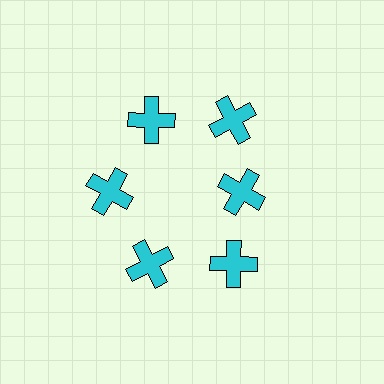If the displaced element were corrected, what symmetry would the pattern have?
It would have 6-fold rotational symmetry — the pattern would map onto itself every 60 degrees.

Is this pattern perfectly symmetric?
No. The 6 cyan crosses are arranged in a ring, but one element near the 3 o'clock position is pulled inward toward the center, breaking the 6-fold rotational symmetry.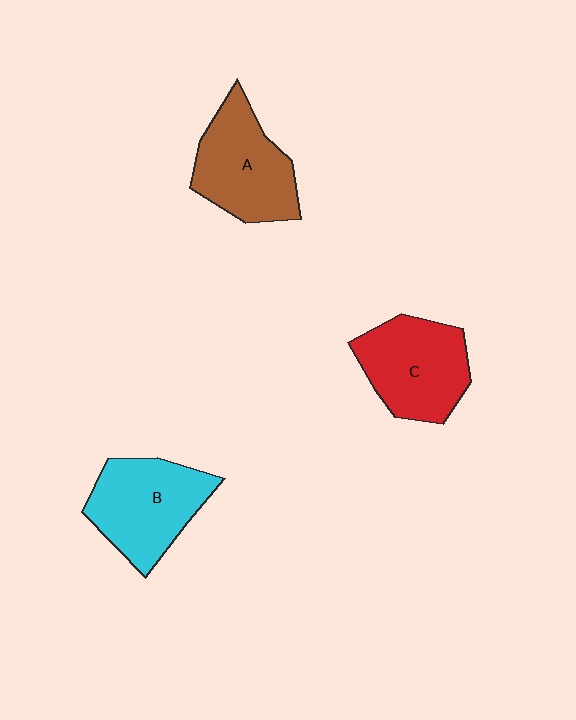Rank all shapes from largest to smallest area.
From largest to smallest: B (cyan), C (red), A (brown).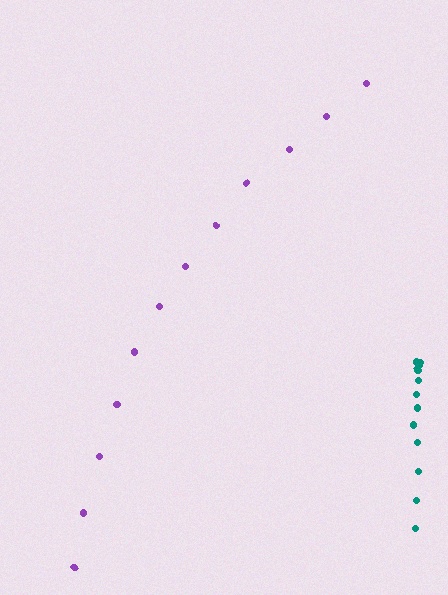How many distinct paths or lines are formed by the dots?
There are 2 distinct paths.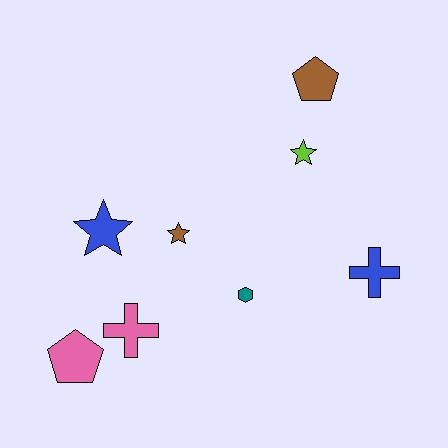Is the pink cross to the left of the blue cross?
Yes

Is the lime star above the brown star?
Yes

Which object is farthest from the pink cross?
The brown pentagon is farthest from the pink cross.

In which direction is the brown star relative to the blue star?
The brown star is to the right of the blue star.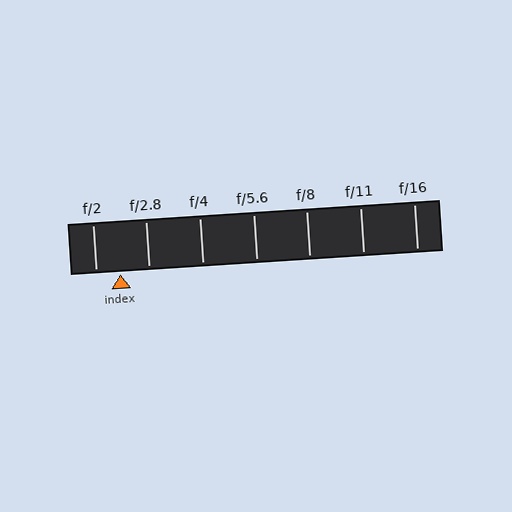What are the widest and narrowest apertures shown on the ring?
The widest aperture shown is f/2 and the narrowest is f/16.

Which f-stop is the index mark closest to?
The index mark is closest to f/2.